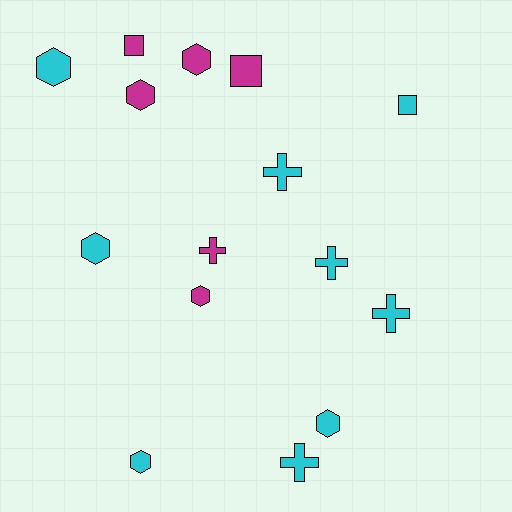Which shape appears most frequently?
Hexagon, with 7 objects.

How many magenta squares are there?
There are 2 magenta squares.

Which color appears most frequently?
Cyan, with 9 objects.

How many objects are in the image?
There are 15 objects.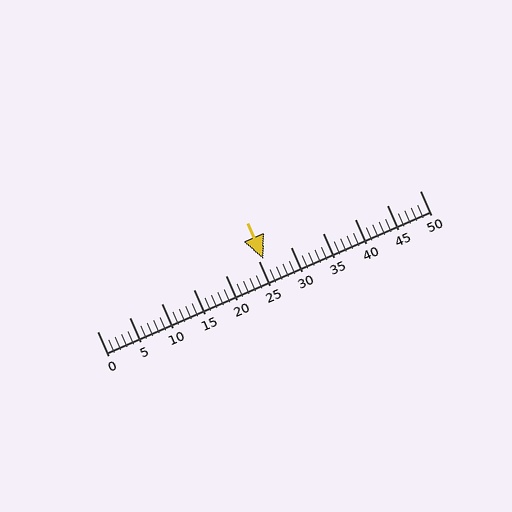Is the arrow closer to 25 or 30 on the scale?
The arrow is closer to 25.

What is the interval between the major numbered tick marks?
The major tick marks are spaced 5 units apart.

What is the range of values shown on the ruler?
The ruler shows values from 0 to 50.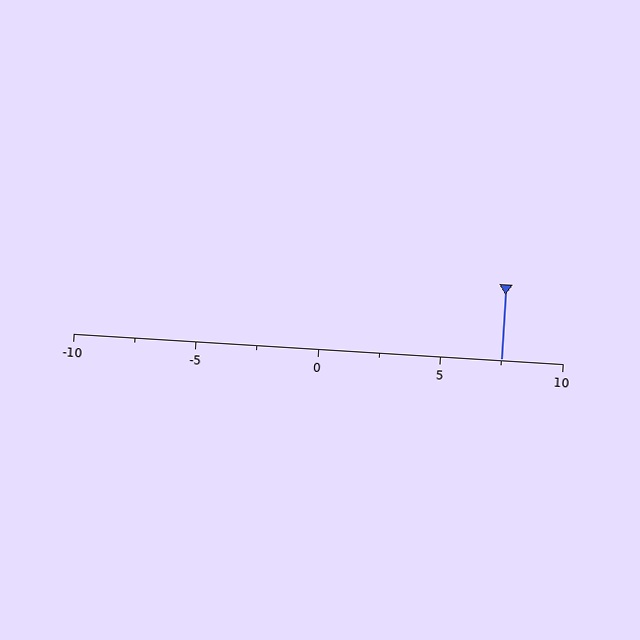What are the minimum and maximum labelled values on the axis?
The axis runs from -10 to 10.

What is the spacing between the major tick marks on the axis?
The major ticks are spaced 5 apart.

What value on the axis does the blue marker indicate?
The marker indicates approximately 7.5.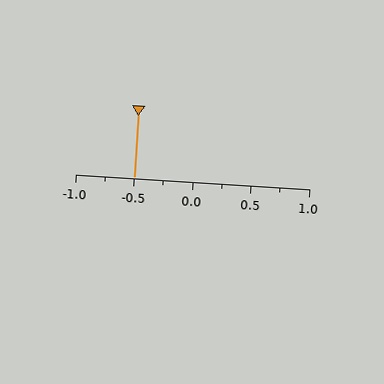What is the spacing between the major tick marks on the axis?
The major ticks are spaced 0.5 apart.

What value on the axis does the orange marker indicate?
The marker indicates approximately -0.5.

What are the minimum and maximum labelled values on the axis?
The axis runs from -1.0 to 1.0.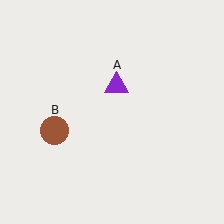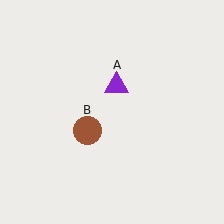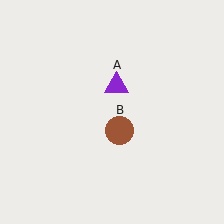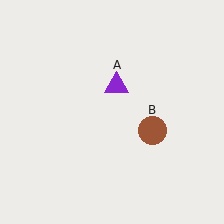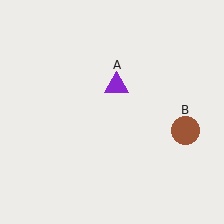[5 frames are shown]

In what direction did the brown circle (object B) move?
The brown circle (object B) moved right.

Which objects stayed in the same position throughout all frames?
Purple triangle (object A) remained stationary.